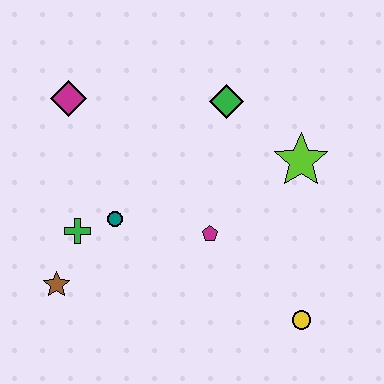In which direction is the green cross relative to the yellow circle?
The green cross is to the left of the yellow circle.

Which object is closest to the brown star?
The green cross is closest to the brown star.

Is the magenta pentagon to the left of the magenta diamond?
No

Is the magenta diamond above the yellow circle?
Yes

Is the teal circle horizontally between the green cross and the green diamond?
Yes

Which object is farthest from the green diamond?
The brown star is farthest from the green diamond.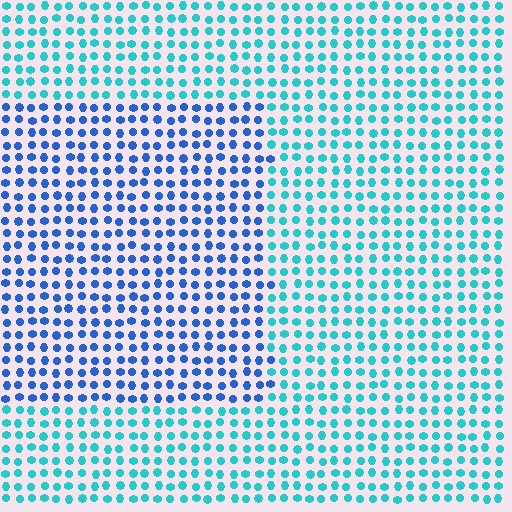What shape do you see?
I see a rectangle.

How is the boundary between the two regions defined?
The boundary is defined purely by a slight shift in hue (about 40 degrees). Spacing, size, and orientation are identical on both sides.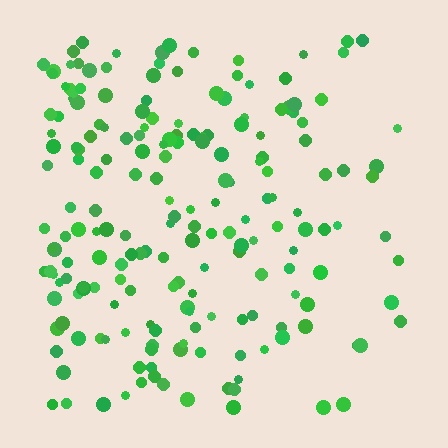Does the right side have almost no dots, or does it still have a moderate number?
Still a moderate number, just noticeably fewer than the left.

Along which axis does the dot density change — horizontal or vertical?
Horizontal.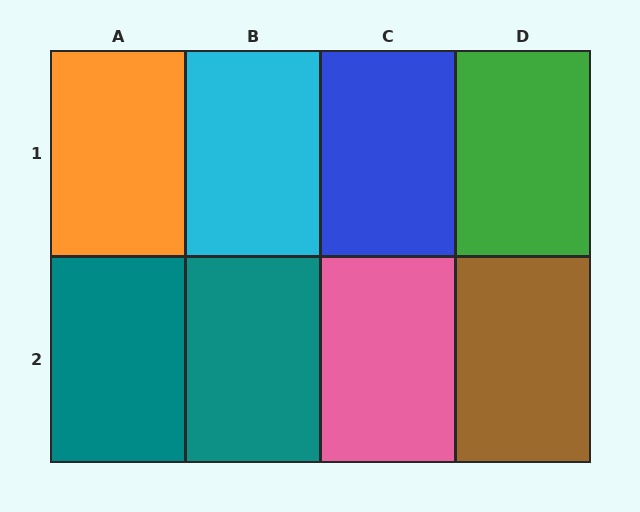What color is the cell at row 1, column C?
Blue.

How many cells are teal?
2 cells are teal.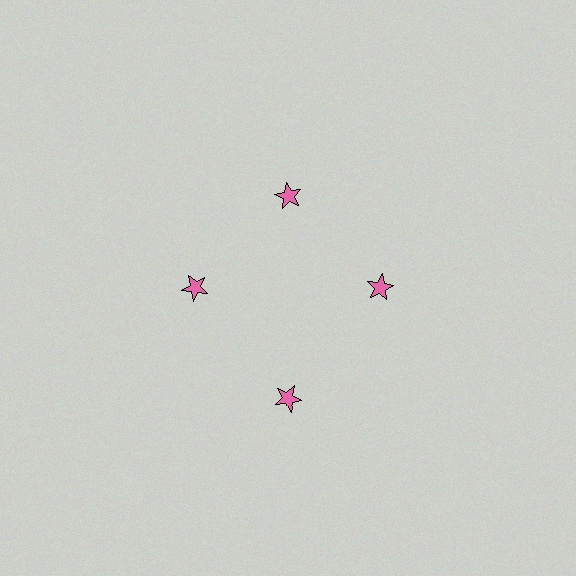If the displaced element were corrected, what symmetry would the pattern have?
It would have 4-fold rotational symmetry — the pattern would map onto itself every 90 degrees.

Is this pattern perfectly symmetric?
No. The 4 pink stars are arranged in a ring, but one element near the 6 o'clock position is pushed outward from the center, breaking the 4-fold rotational symmetry.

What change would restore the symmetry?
The symmetry would be restored by moving it inward, back onto the ring so that all 4 stars sit at equal angles and equal distance from the center.